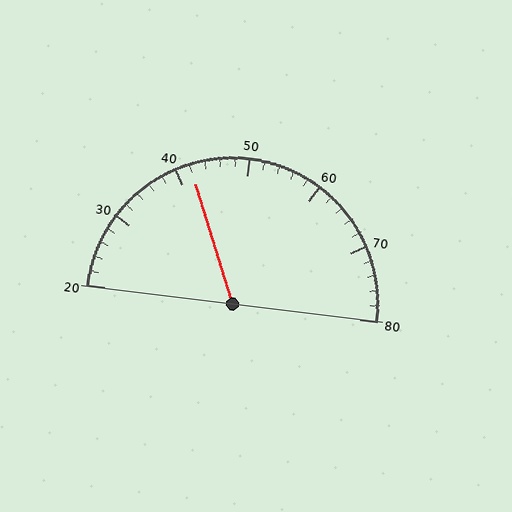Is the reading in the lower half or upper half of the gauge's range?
The reading is in the lower half of the range (20 to 80).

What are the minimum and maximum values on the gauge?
The gauge ranges from 20 to 80.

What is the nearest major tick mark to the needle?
The nearest major tick mark is 40.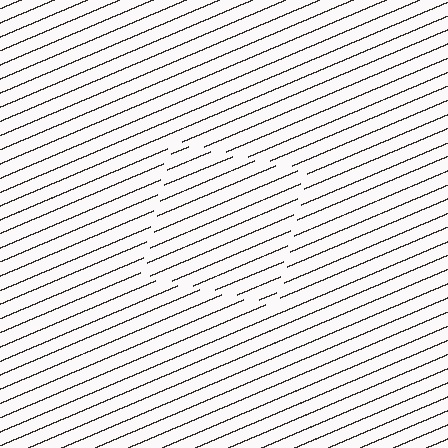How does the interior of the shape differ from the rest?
The interior of the shape contains the same grating, shifted by half a period — the contour is defined by the phase discontinuity where line-ends from the inner and outer gratings abut.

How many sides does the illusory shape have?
4 sides — the line-ends trace a square.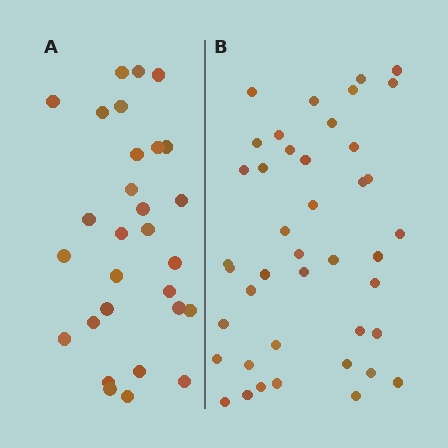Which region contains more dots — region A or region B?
Region B (the right region) has more dots.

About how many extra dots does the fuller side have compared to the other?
Region B has approximately 15 more dots than region A.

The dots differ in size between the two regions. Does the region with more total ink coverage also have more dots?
No. Region A has more total ink coverage because its dots are larger, but region B actually contains more individual dots. Total area can be misleading — the number of items is what matters here.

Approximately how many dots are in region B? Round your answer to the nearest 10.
About 40 dots. (The exact count is 42, which rounds to 40.)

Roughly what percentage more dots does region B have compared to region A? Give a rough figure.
About 45% more.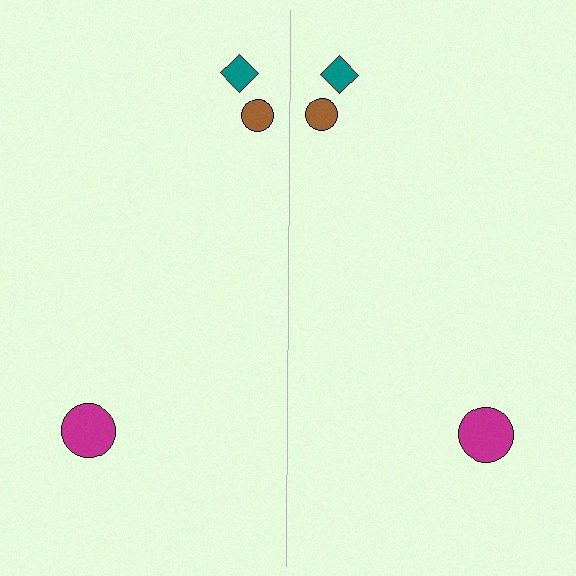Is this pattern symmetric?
Yes, this pattern has bilateral (reflection) symmetry.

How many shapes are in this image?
There are 6 shapes in this image.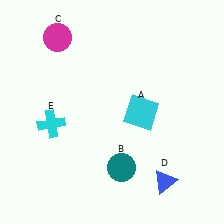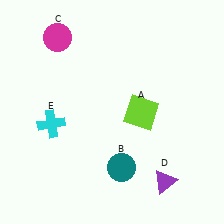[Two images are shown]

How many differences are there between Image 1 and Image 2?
There are 2 differences between the two images.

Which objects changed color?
A changed from cyan to lime. D changed from blue to purple.